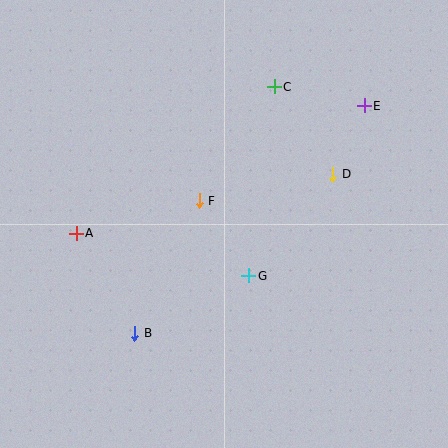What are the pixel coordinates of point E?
Point E is at (364, 106).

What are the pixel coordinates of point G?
Point G is at (249, 276).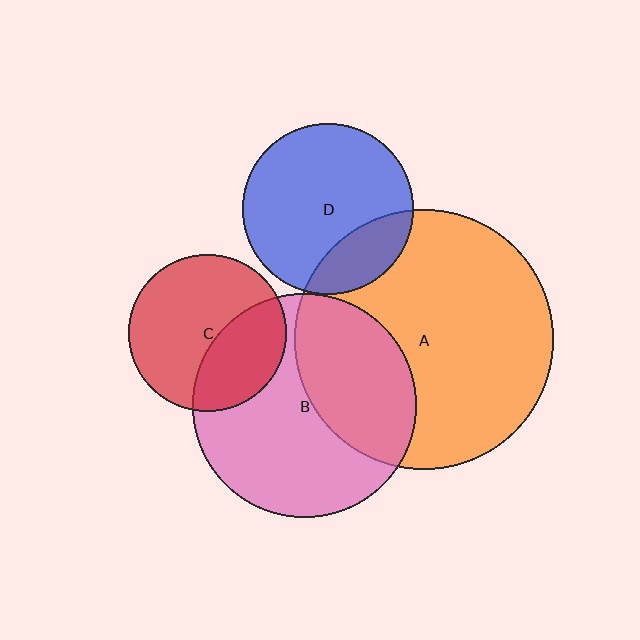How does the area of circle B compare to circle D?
Approximately 1.7 times.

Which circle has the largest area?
Circle A (orange).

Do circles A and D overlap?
Yes.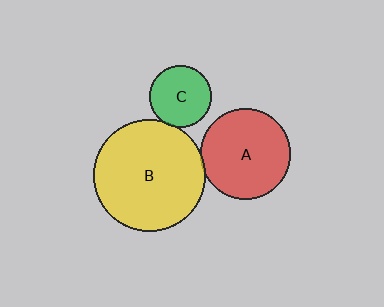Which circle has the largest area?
Circle B (yellow).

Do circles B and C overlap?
Yes.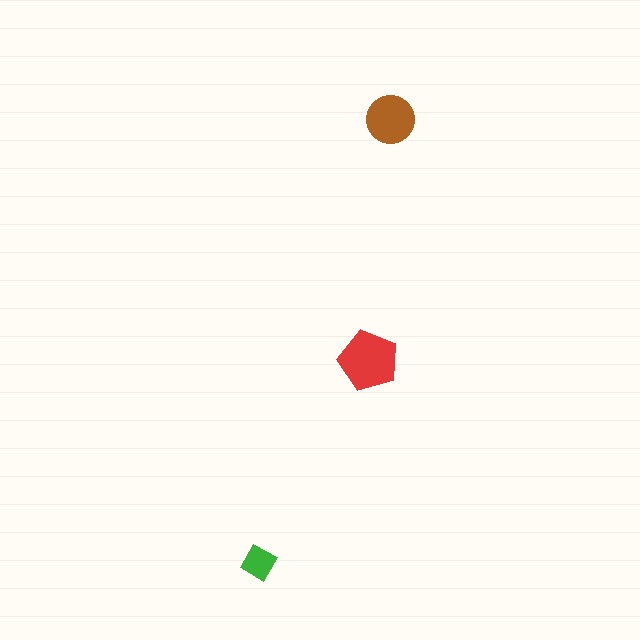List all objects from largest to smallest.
The red pentagon, the brown circle, the green diamond.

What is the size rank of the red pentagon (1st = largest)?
1st.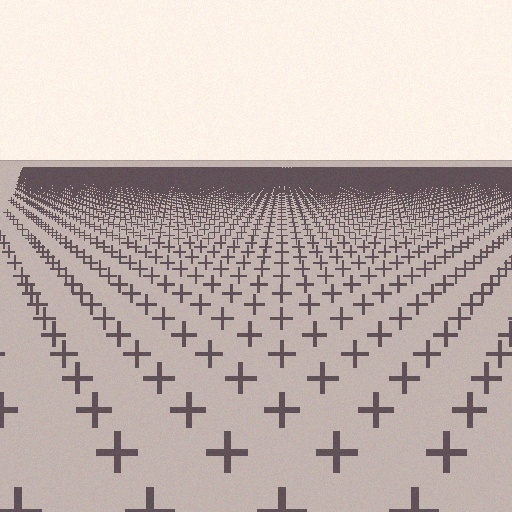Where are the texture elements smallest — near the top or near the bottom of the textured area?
Near the top.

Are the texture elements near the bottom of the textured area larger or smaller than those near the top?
Larger. Near the bottom, elements are closer to the viewer and appear at a bigger on-screen size.